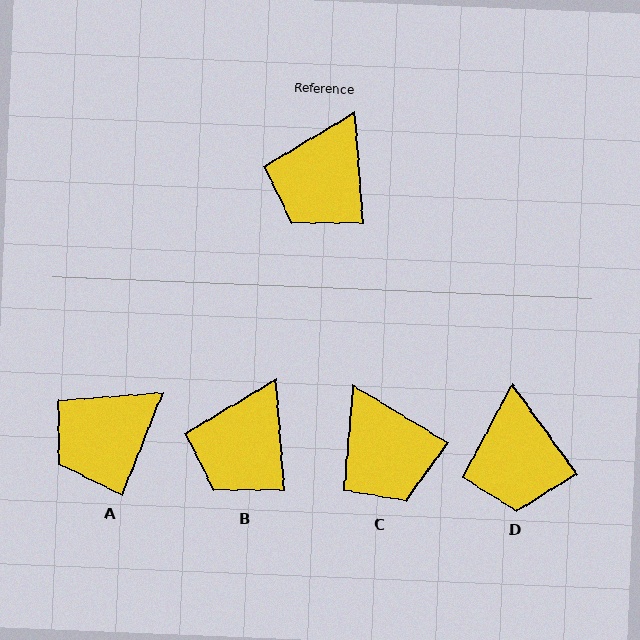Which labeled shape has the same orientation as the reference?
B.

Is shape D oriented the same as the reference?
No, it is off by about 32 degrees.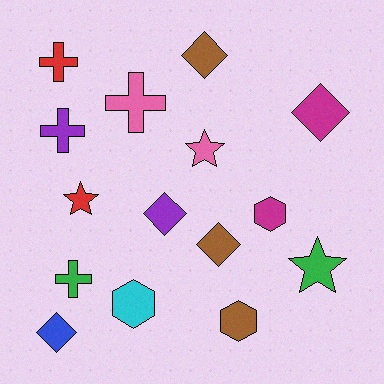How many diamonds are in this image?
There are 5 diamonds.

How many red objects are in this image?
There are 2 red objects.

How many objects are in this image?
There are 15 objects.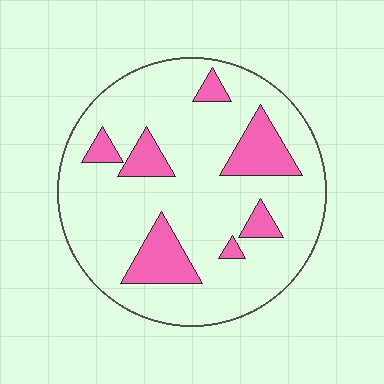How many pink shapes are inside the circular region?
7.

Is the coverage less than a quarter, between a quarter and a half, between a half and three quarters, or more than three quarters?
Less than a quarter.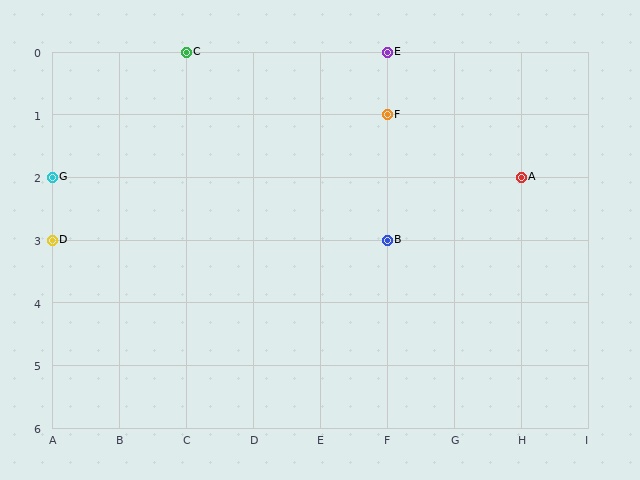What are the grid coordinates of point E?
Point E is at grid coordinates (F, 0).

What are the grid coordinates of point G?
Point G is at grid coordinates (A, 2).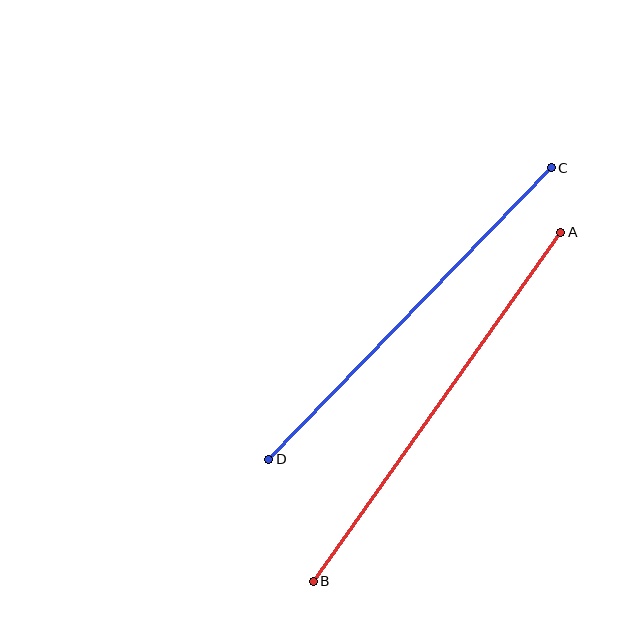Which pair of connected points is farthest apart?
Points A and B are farthest apart.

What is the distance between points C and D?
The distance is approximately 406 pixels.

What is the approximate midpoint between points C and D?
The midpoint is at approximately (410, 313) pixels.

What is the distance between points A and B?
The distance is approximately 428 pixels.